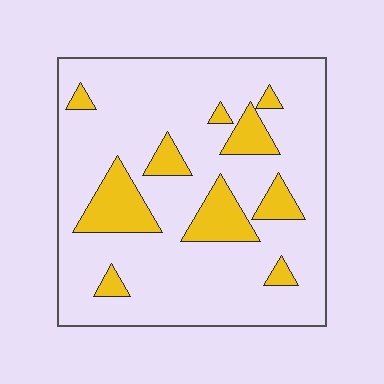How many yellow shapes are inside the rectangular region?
10.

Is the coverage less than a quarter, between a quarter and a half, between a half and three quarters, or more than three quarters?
Less than a quarter.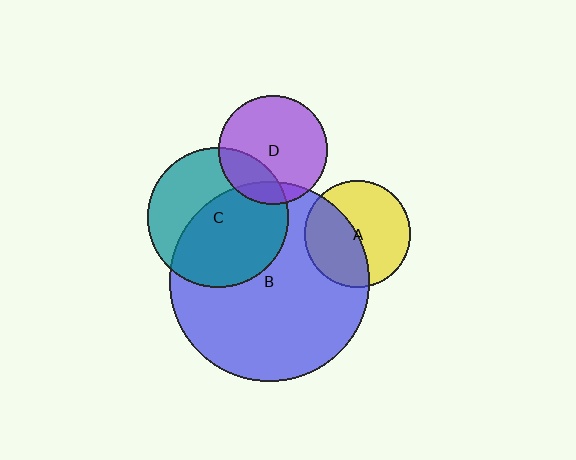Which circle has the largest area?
Circle B (blue).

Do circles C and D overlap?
Yes.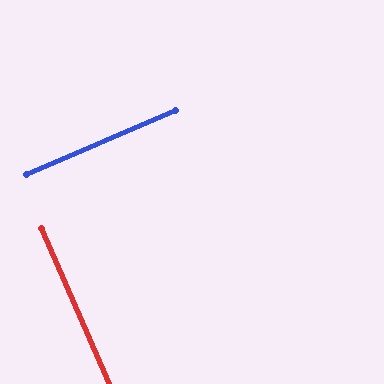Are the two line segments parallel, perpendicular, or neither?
Perpendicular — they meet at approximately 90°.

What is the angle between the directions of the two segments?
Approximately 90 degrees.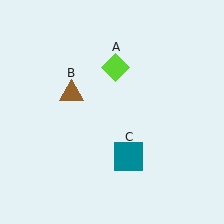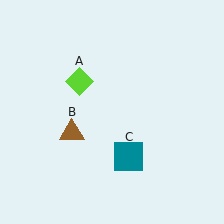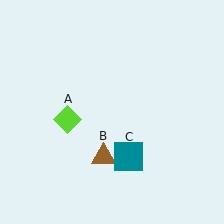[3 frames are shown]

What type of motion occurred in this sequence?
The lime diamond (object A), brown triangle (object B) rotated counterclockwise around the center of the scene.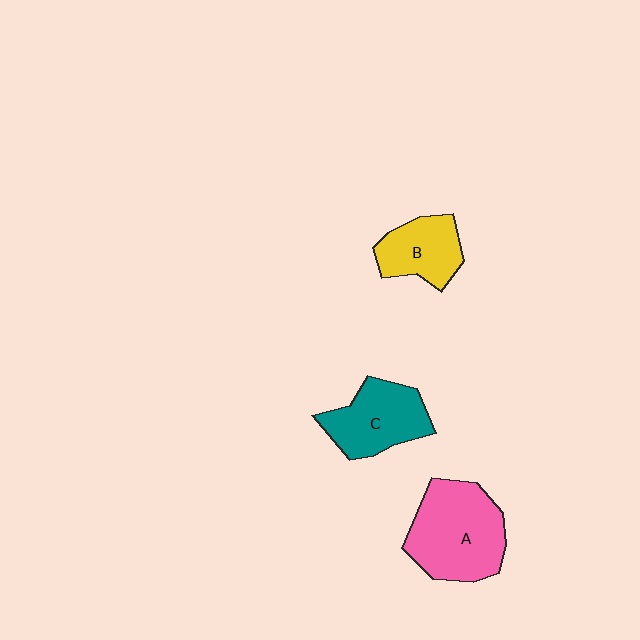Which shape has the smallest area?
Shape B (yellow).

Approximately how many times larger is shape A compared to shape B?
Approximately 1.7 times.